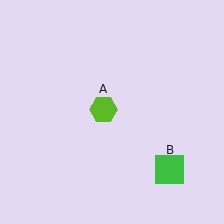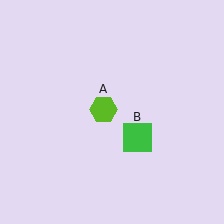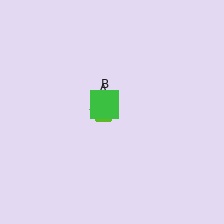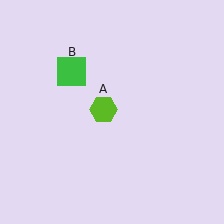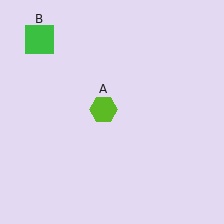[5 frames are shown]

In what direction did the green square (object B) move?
The green square (object B) moved up and to the left.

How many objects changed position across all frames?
1 object changed position: green square (object B).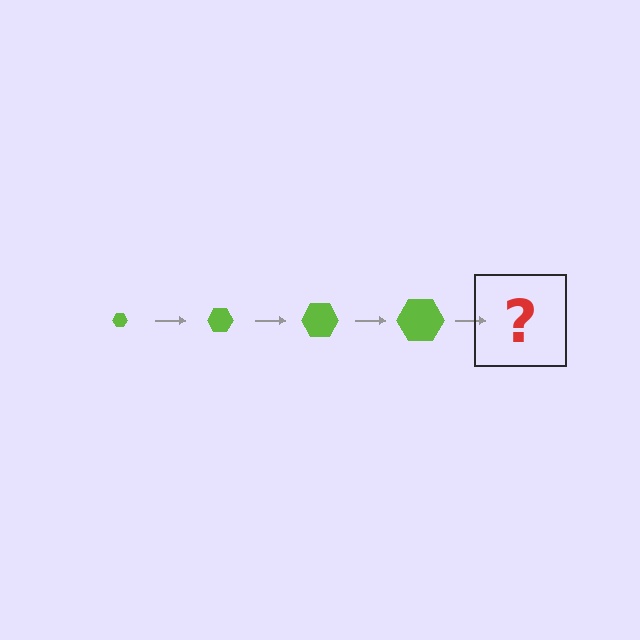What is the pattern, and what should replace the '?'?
The pattern is that the hexagon gets progressively larger each step. The '?' should be a lime hexagon, larger than the previous one.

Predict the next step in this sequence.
The next step is a lime hexagon, larger than the previous one.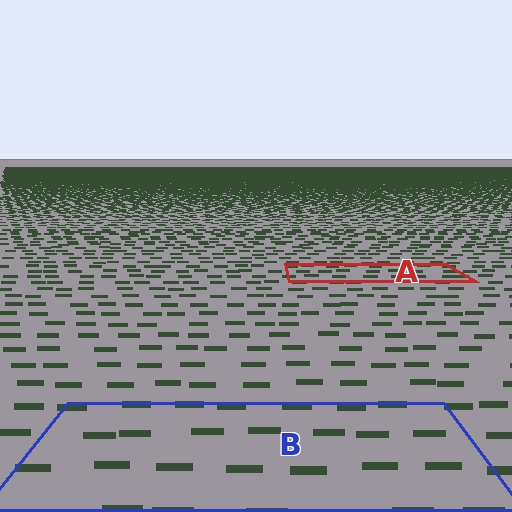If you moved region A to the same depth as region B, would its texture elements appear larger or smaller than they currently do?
They would appear larger. At a closer depth, the same texture elements are projected at a bigger on-screen size.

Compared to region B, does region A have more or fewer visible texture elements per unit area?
Region A has more texture elements per unit area — they are packed more densely because it is farther away.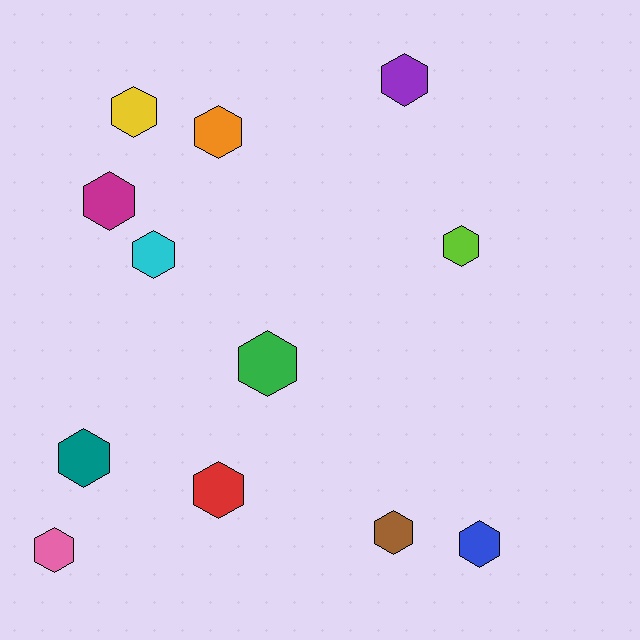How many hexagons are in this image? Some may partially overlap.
There are 12 hexagons.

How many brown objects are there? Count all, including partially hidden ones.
There is 1 brown object.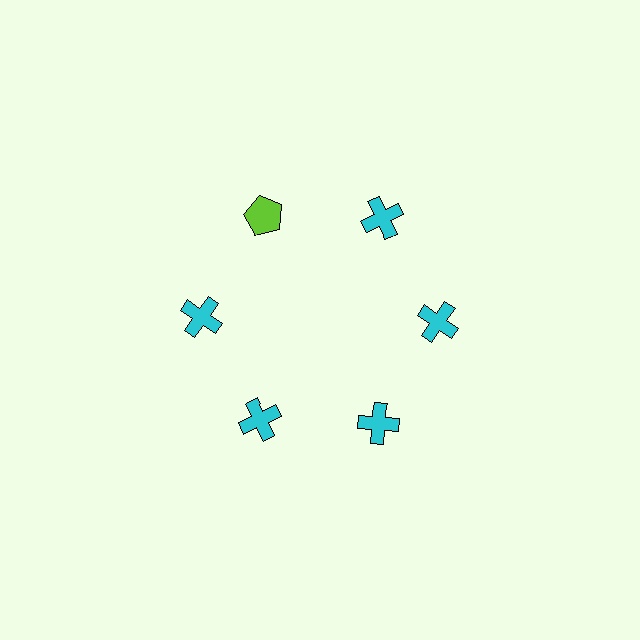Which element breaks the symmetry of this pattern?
The lime pentagon at roughly the 11 o'clock position breaks the symmetry. All other shapes are cyan crosses.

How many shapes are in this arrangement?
There are 6 shapes arranged in a ring pattern.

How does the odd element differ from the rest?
It differs in both color (lime instead of cyan) and shape (pentagon instead of cross).